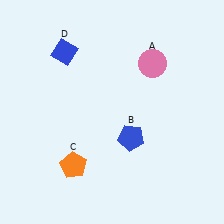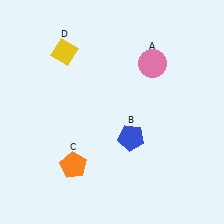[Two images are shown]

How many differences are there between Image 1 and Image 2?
There is 1 difference between the two images.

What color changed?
The diamond (D) changed from blue in Image 1 to yellow in Image 2.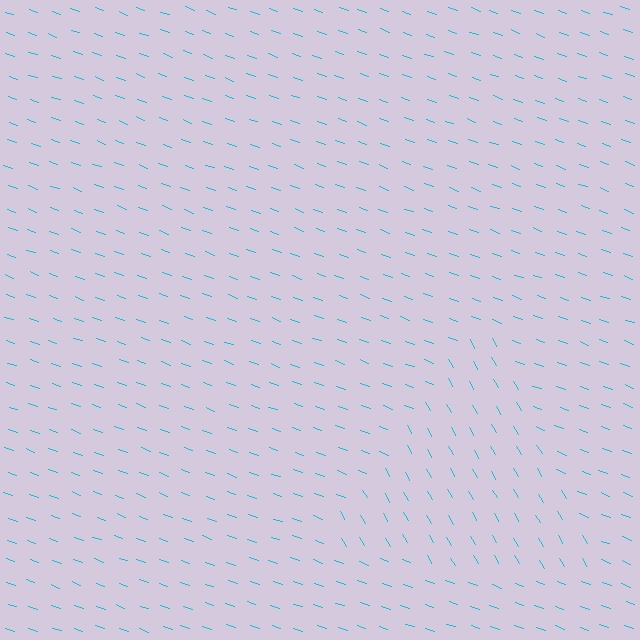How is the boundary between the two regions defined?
The boundary is defined purely by a change in line orientation (approximately 40 degrees difference). All lines are the same color and thickness.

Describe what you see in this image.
The image is filled with small cyan line segments. A triangle region in the image has lines oriented differently from the surrounding lines, creating a visible texture boundary.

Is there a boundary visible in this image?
Yes, there is a texture boundary formed by a change in line orientation.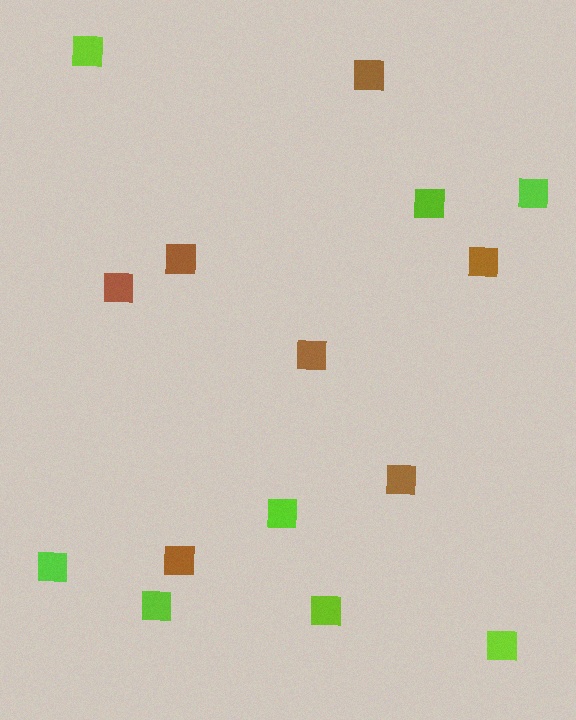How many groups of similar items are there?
There are 2 groups: one group of lime squares (8) and one group of brown squares (7).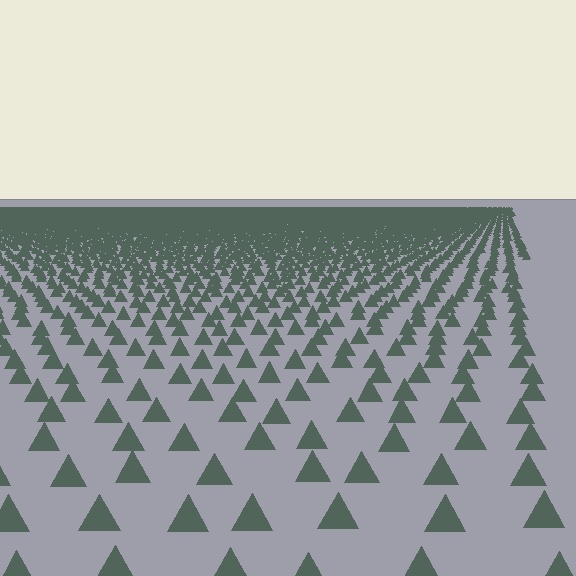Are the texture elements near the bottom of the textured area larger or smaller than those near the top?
Larger. Near the bottom, elements are closer to the viewer and appear at a bigger on-screen size.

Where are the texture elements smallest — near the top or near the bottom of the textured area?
Near the top.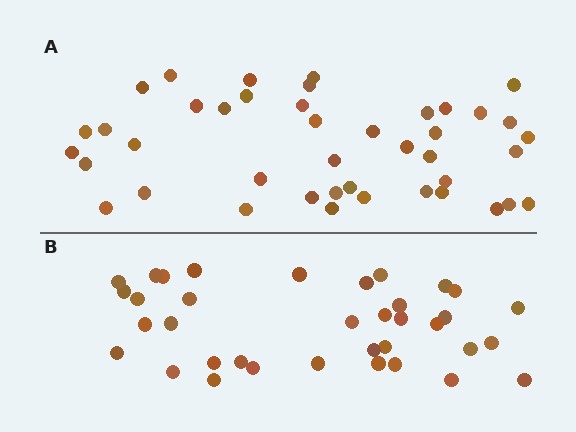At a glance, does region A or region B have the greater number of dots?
Region A (the top region) has more dots.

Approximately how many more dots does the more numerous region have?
Region A has about 6 more dots than region B.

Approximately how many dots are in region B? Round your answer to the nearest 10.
About 40 dots. (The exact count is 36, which rounds to 40.)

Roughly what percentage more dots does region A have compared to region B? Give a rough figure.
About 15% more.